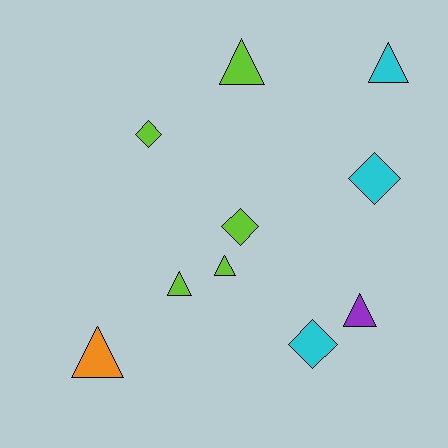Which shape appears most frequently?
Triangle, with 6 objects.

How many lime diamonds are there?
There are 2 lime diamonds.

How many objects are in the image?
There are 10 objects.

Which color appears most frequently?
Lime, with 5 objects.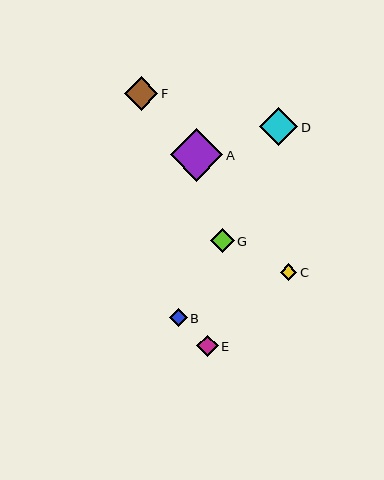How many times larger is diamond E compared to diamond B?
Diamond E is approximately 1.2 times the size of diamond B.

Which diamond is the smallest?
Diamond C is the smallest with a size of approximately 17 pixels.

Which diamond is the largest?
Diamond A is the largest with a size of approximately 53 pixels.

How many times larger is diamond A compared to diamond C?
Diamond A is approximately 3.2 times the size of diamond C.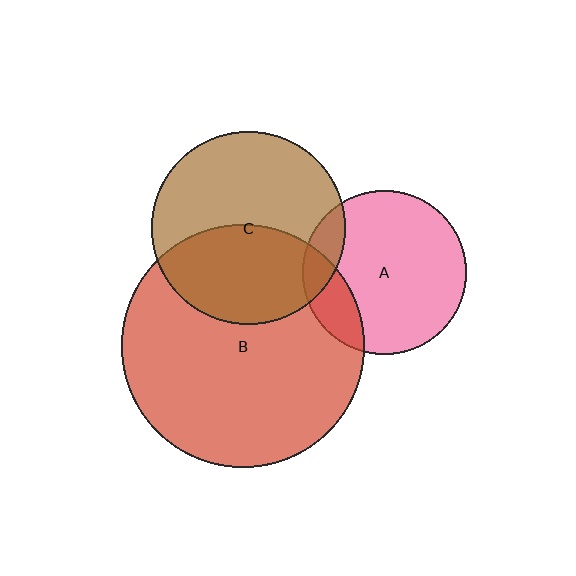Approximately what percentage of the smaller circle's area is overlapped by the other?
Approximately 15%.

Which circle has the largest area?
Circle B (red).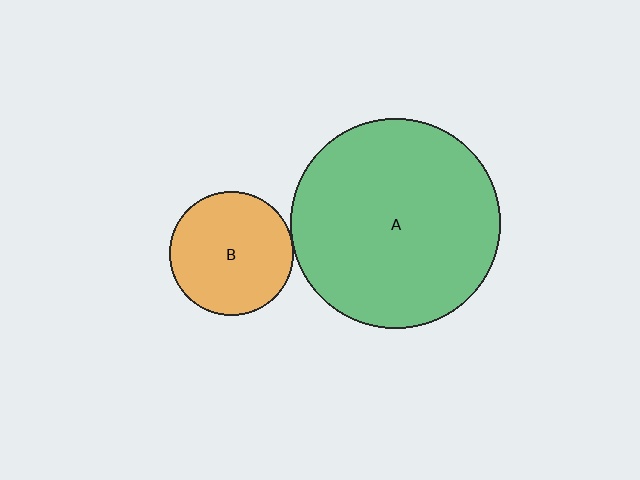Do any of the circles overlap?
No, none of the circles overlap.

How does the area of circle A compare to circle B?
Approximately 2.9 times.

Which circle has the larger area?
Circle A (green).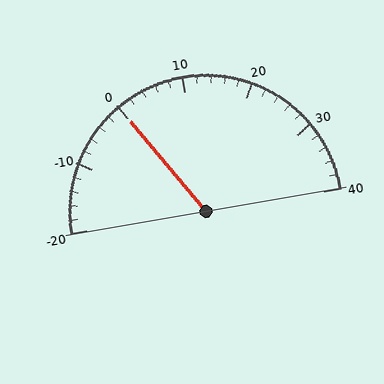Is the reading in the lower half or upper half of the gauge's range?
The reading is in the lower half of the range (-20 to 40).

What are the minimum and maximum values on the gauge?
The gauge ranges from -20 to 40.